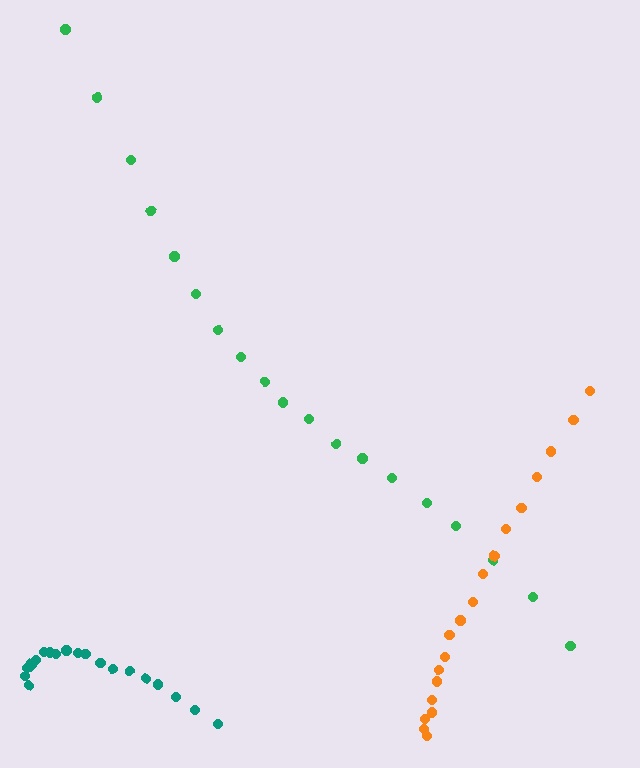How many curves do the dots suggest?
There are 3 distinct paths.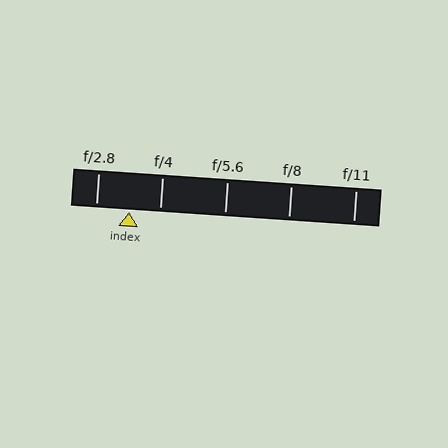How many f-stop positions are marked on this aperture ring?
There are 5 f-stop positions marked.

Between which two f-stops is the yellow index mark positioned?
The index mark is between f/2.8 and f/4.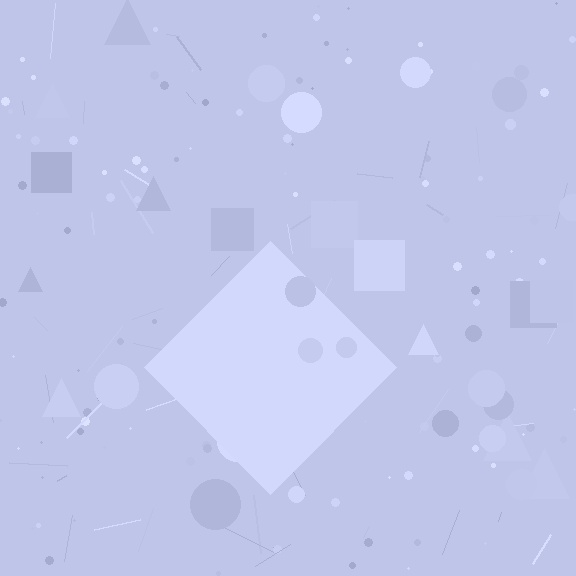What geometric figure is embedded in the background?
A diamond is embedded in the background.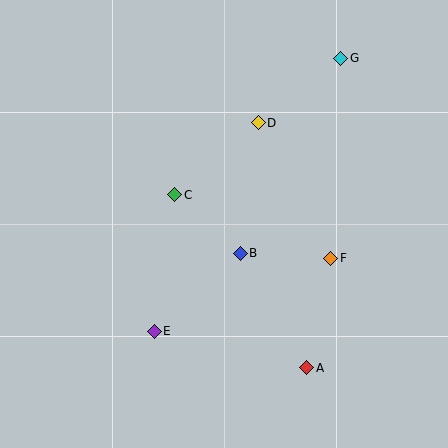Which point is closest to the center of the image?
Point B at (240, 253) is closest to the center.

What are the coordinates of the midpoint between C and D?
The midpoint between C and D is at (216, 159).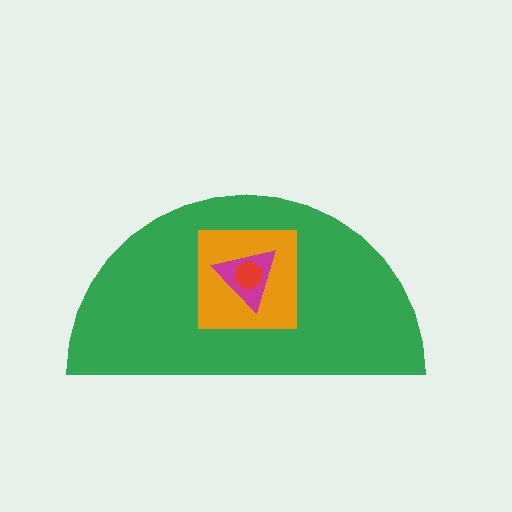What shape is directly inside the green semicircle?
The orange square.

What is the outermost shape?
The green semicircle.